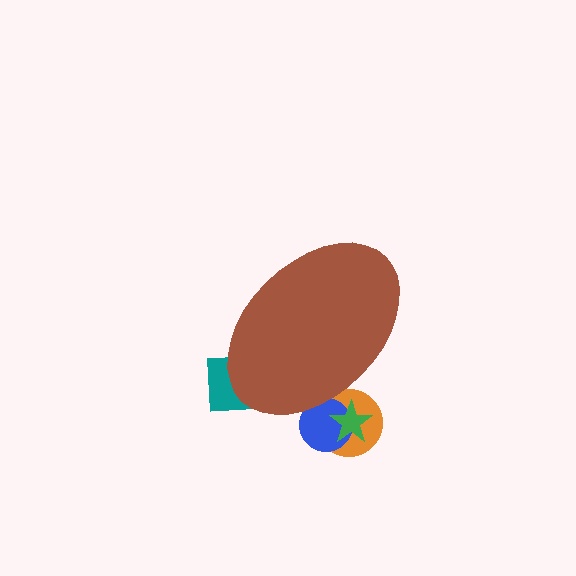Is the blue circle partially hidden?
Yes, the blue circle is partially hidden behind the brown ellipse.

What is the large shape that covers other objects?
A brown ellipse.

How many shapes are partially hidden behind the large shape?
4 shapes are partially hidden.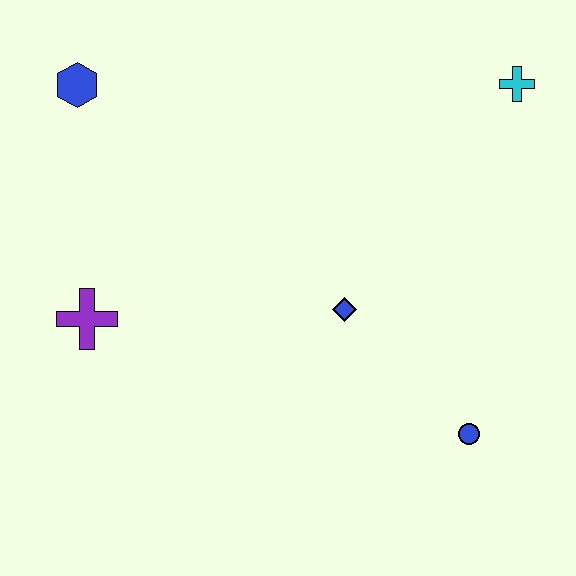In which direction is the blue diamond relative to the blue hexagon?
The blue diamond is to the right of the blue hexagon.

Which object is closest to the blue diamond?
The blue circle is closest to the blue diamond.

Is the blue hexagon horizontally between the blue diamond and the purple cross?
No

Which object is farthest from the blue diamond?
The blue hexagon is farthest from the blue diamond.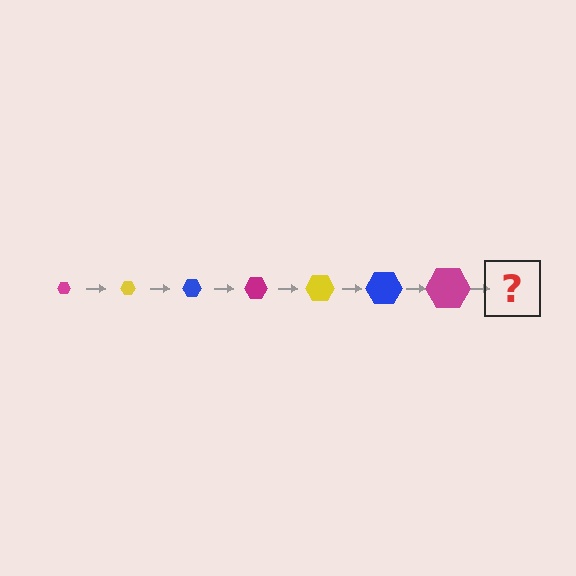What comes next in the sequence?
The next element should be a yellow hexagon, larger than the previous one.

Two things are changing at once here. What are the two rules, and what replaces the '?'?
The two rules are that the hexagon grows larger each step and the color cycles through magenta, yellow, and blue. The '?' should be a yellow hexagon, larger than the previous one.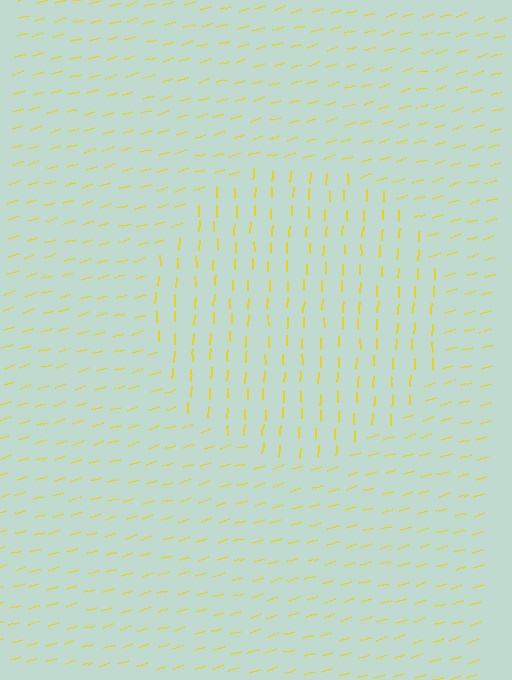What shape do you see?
I see a circle.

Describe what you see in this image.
The image is filled with small yellow line segments. A circle region in the image has lines oriented differently from the surrounding lines, creating a visible texture boundary.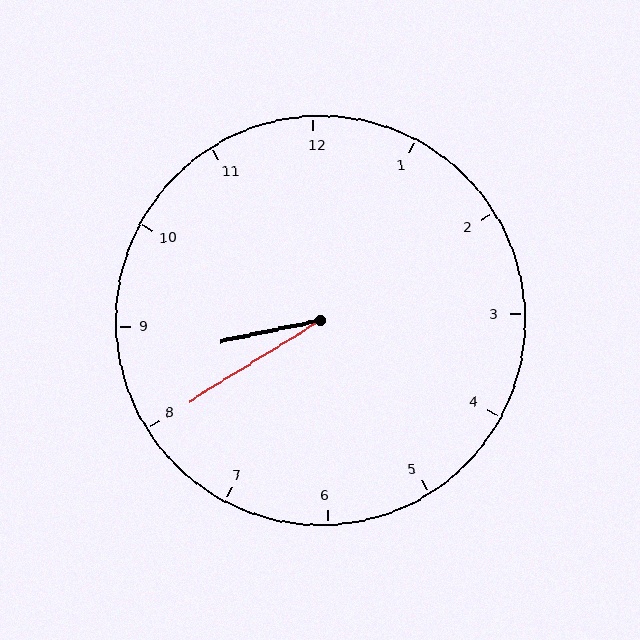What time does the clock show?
8:40.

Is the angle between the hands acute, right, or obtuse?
It is acute.